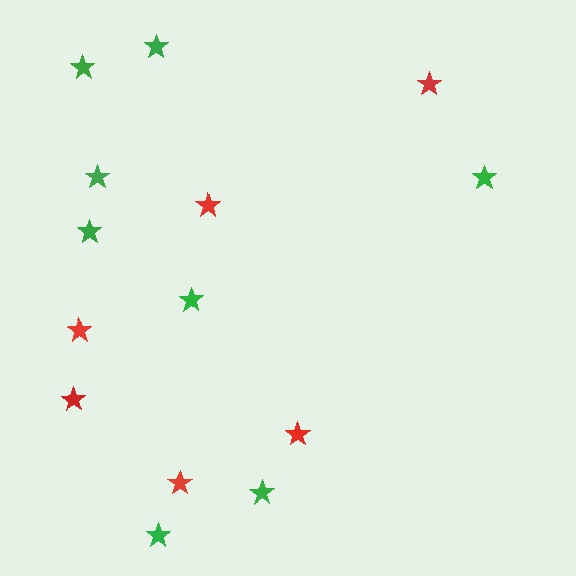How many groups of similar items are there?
There are 2 groups: one group of red stars (6) and one group of green stars (8).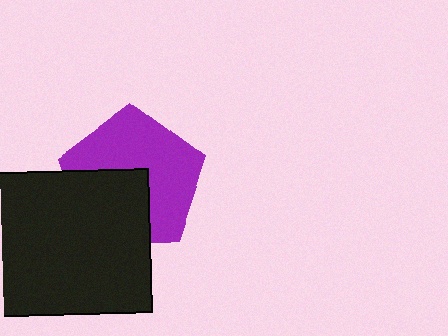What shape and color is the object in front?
The object in front is a black rectangle.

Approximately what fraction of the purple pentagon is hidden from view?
Roughly 40% of the purple pentagon is hidden behind the black rectangle.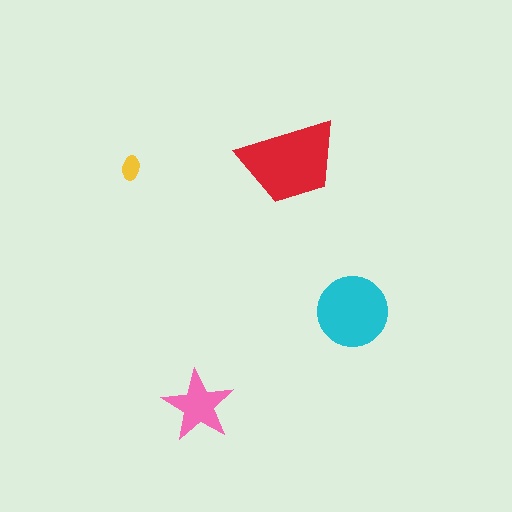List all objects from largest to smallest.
The red trapezoid, the cyan circle, the pink star, the yellow ellipse.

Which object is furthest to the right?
The cyan circle is rightmost.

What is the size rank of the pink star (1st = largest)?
3rd.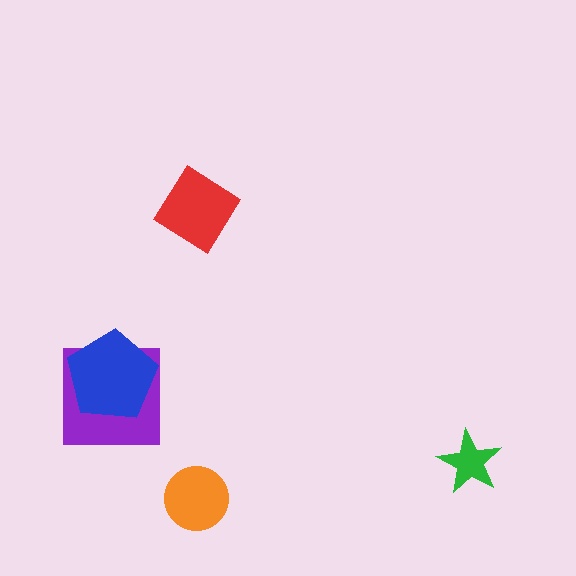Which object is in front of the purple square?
The blue pentagon is in front of the purple square.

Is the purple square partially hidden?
Yes, it is partially covered by another shape.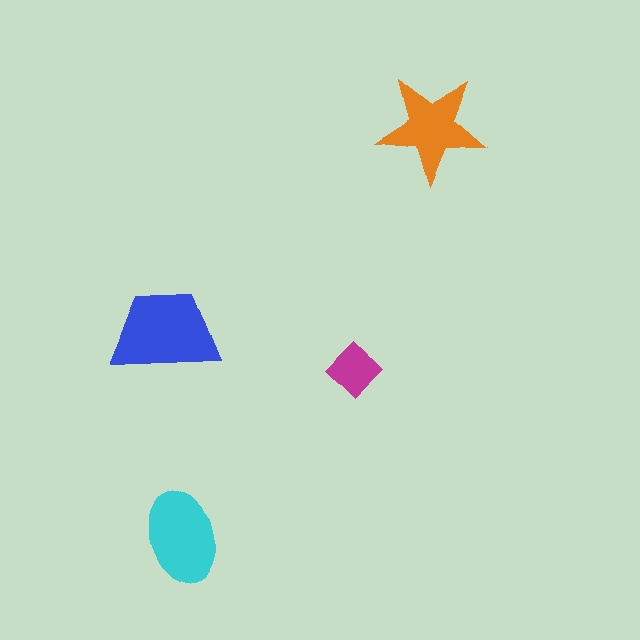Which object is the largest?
The blue trapezoid.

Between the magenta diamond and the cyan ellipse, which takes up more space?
The cyan ellipse.